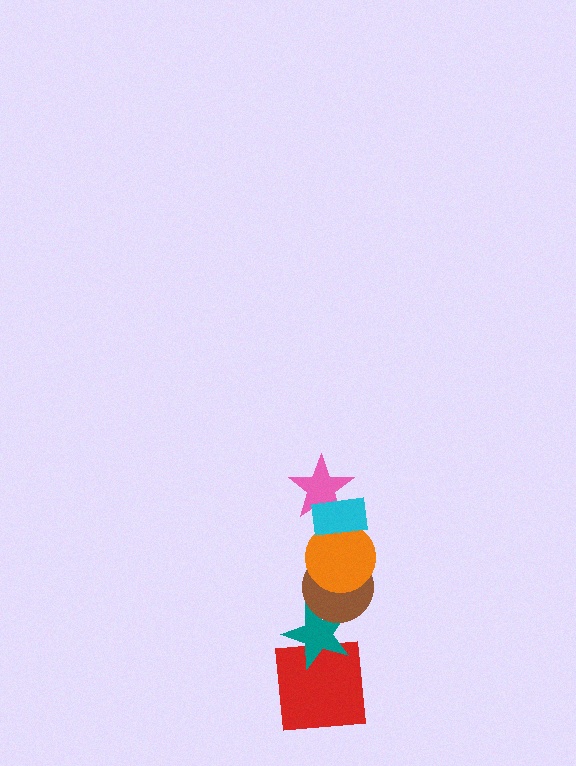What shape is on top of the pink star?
The cyan rectangle is on top of the pink star.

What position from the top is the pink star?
The pink star is 2nd from the top.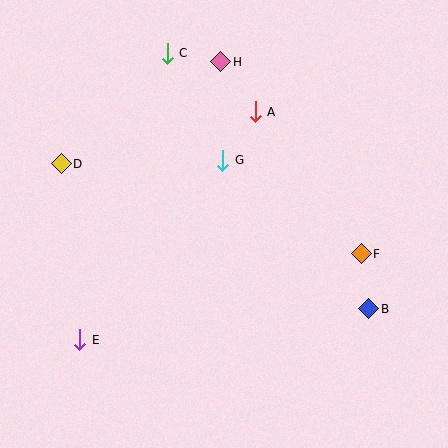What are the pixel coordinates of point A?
Point A is at (255, 112).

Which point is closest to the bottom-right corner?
Point B is closest to the bottom-right corner.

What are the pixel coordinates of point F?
Point F is at (361, 254).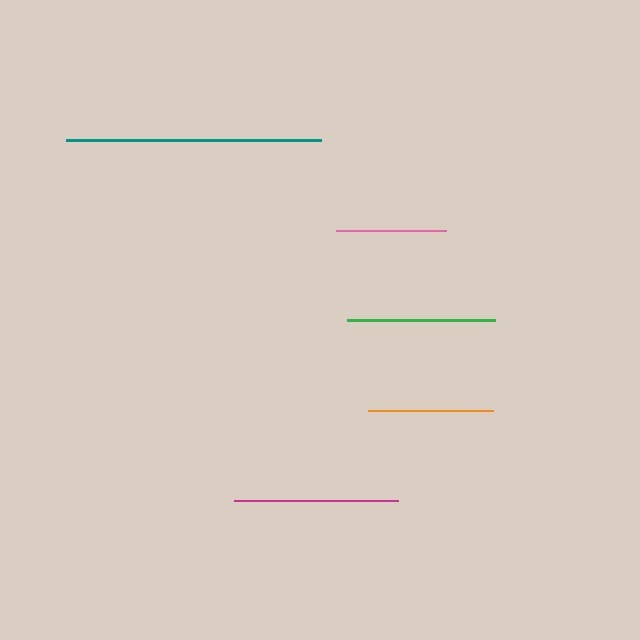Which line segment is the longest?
The teal line is the longest at approximately 254 pixels.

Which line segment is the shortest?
The pink line is the shortest at approximately 110 pixels.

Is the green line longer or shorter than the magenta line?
The magenta line is longer than the green line.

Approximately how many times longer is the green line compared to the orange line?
The green line is approximately 1.2 times the length of the orange line.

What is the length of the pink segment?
The pink segment is approximately 110 pixels long.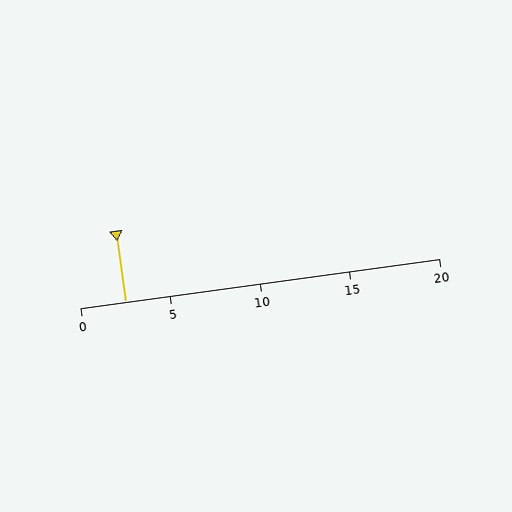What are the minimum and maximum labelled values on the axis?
The axis runs from 0 to 20.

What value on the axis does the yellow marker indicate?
The marker indicates approximately 2.5.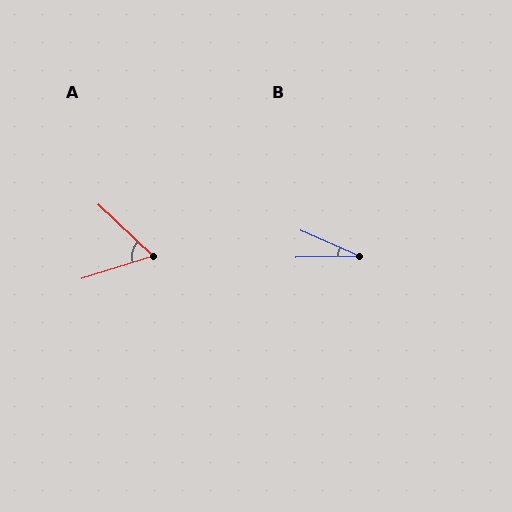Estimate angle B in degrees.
Approximately 25 degrees.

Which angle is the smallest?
B, at approximately 25 degrees.